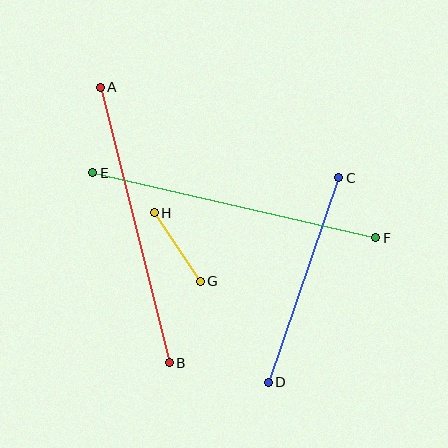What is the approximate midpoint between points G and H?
The midpoint is at approximately (177, 247) pixels.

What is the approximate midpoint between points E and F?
The midpoint is at approximately (234, 205) pixels.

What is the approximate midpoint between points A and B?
The midpoint is at approximately (135, 225) pixels.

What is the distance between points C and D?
The distance is approximately 216 pixels.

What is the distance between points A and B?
The distance is approximately 284 pixels.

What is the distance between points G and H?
The distance is approximately 82 pixels.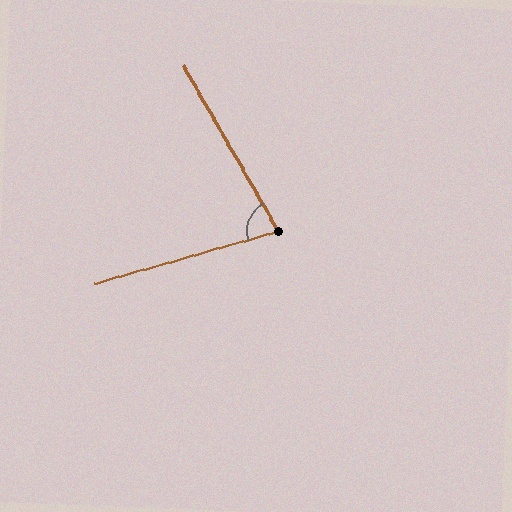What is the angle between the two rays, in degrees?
Approximately 76 degrees.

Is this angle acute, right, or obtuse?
It is acute.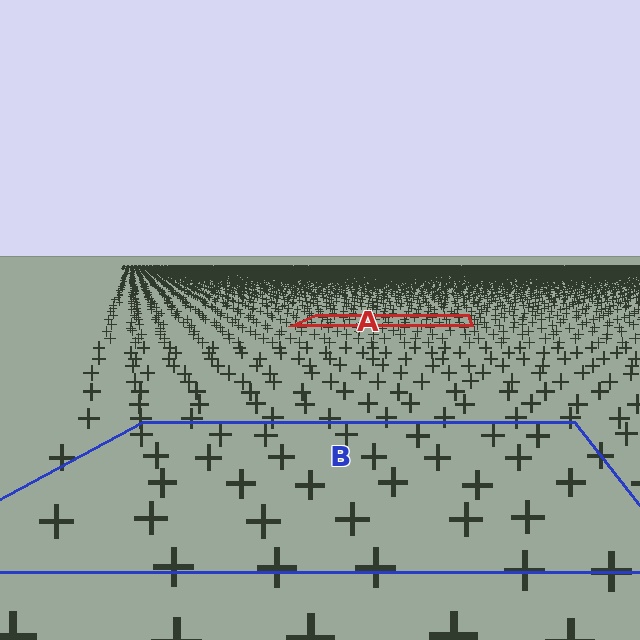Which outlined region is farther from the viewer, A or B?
Region A is farther from the viewer — the texture elements inside it appear smaller and more densely packed.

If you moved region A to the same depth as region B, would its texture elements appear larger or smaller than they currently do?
They would appear larger. At a closer depth, the same texture elements are projected at a bigger on-screen size.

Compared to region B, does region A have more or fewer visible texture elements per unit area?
Region A has more texture elements per unit area — they are packed more densely because it is farther away.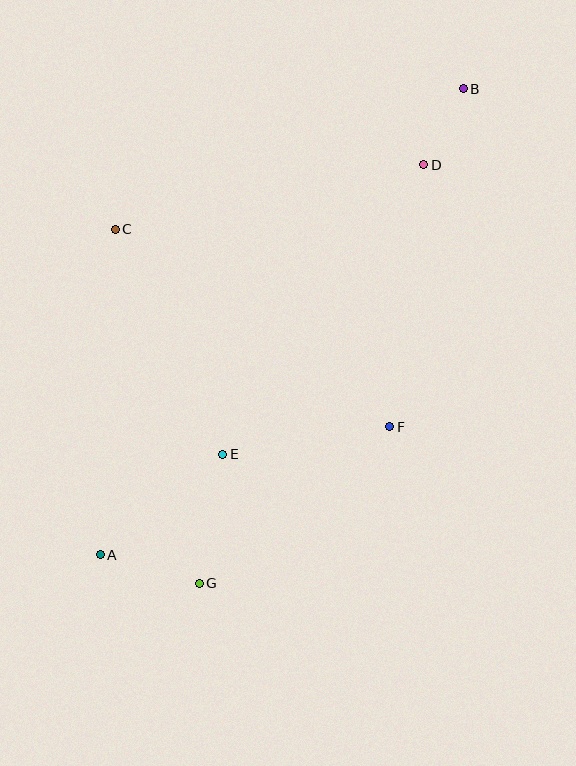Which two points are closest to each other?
Points B and D are closest to each other.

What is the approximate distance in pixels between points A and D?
The distance between A and D is approximately 507 pixels.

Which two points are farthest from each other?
Points A and B are farthest from each other.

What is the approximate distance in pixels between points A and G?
The distance between A and G is approximately 103 pixels.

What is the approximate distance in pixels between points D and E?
The distance between D and E is approximately 353 pixels.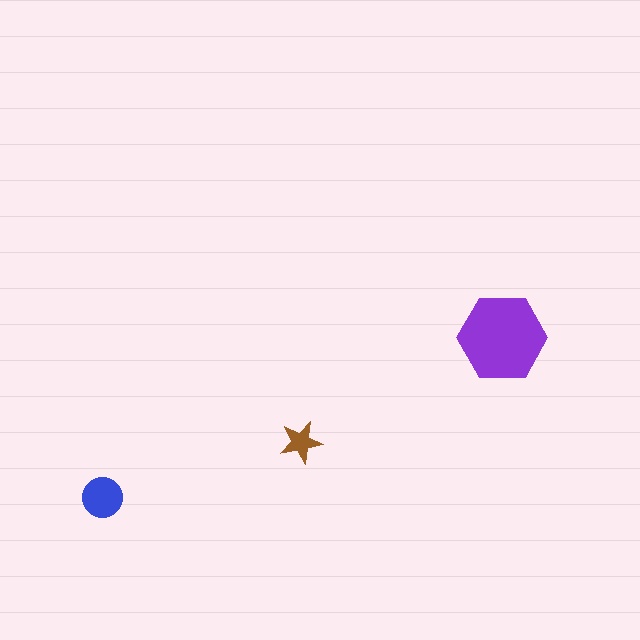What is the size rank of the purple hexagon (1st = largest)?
1st.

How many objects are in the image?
There are 3 objects in the image.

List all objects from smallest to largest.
The brown star, the blue circle, the purple hexagon.